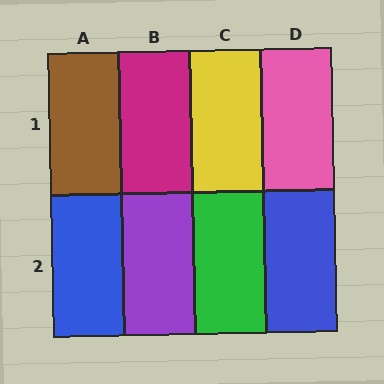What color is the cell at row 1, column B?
Magenta.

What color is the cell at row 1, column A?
Brown.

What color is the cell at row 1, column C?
Yellow.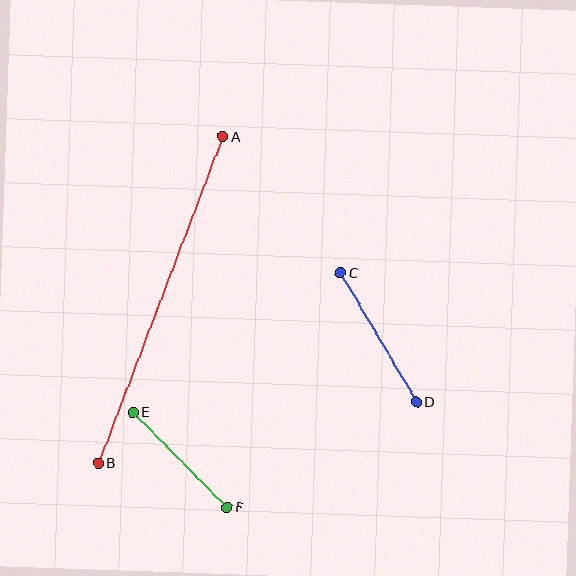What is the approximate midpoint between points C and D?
The midpoint is at approximately (378, 337) pixels.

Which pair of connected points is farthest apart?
Points A and B are farthest apart.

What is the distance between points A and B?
The distance is approximately 349 pixels.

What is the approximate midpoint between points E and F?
The midpoint is at approximately (180, 460) pixels.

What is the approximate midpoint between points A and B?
The midpoint is at approximately (161, 299) pixels.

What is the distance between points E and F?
The distance is approximately 134 pixels.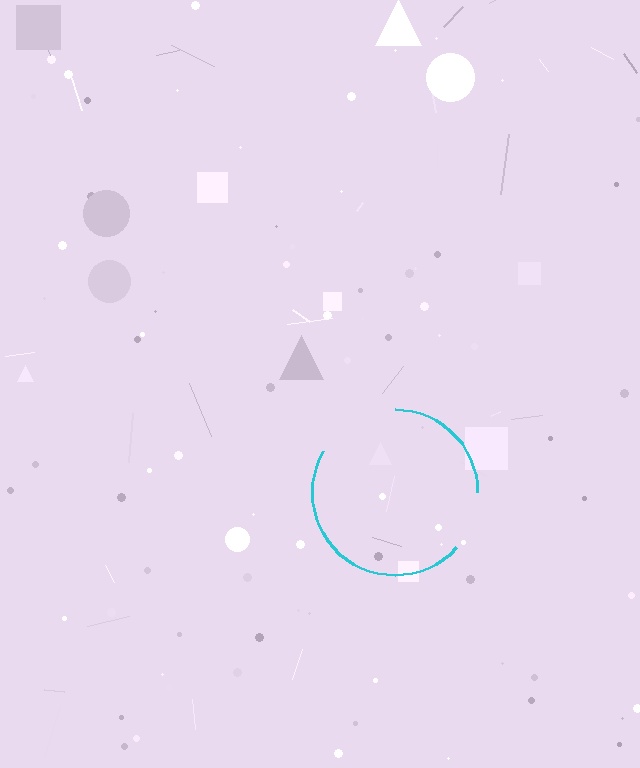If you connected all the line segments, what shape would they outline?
They would outline a circle.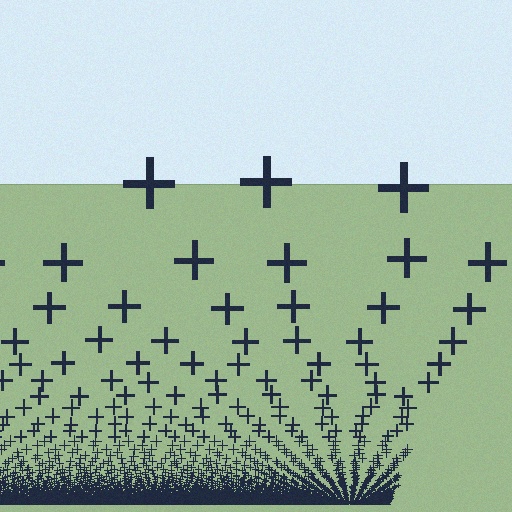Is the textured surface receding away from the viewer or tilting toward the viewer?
The surface appears to tilt toward the viewer. Texture elements get larger and sparser toward the top.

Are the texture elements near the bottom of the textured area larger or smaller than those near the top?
Smaller. The gradient is inverted — elements near the bottom are smaller and denser.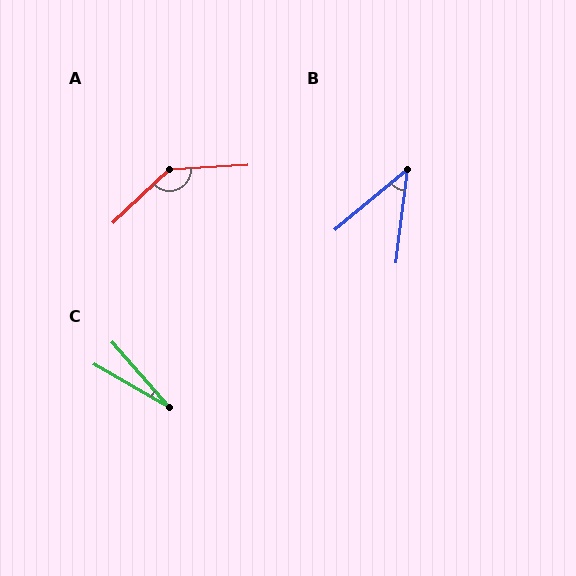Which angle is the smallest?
C, at approximately 19 degrees.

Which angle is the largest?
A, at approximately 140 degrees.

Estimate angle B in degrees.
Approximately 44 degrees.